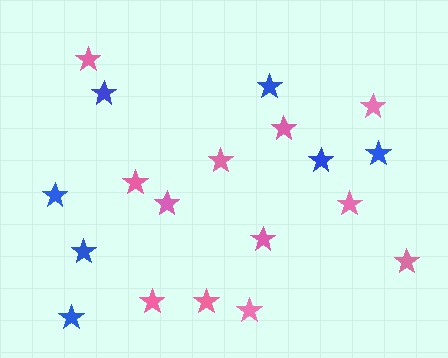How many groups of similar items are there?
There are 2 groups: one group of blue stars (7) and one group of pink stars (12).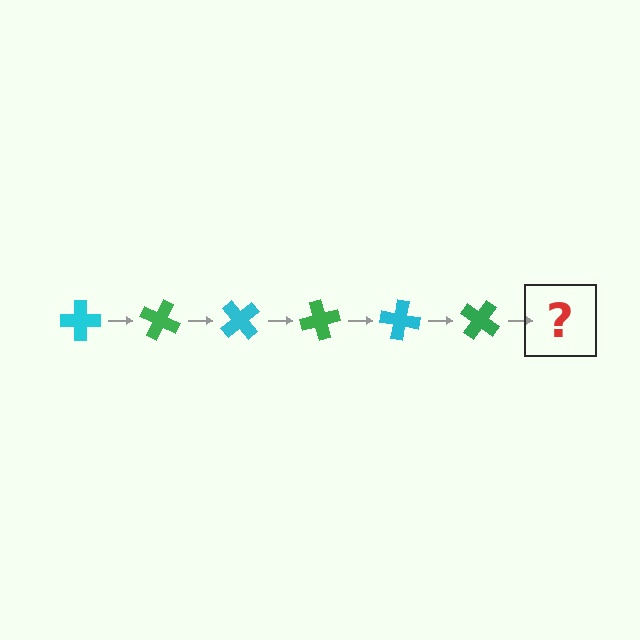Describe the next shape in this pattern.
It should be a cyan cross, rotated 150 degrees from the start.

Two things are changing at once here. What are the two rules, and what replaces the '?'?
The two rules are that it rotates 25 degrees each step and the color cycles through cyan and green. The '?' should be a cyan cross, rotated 150 degrees from the start.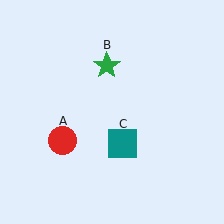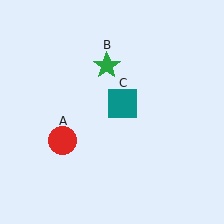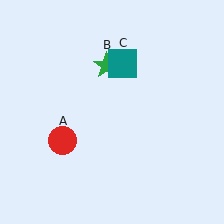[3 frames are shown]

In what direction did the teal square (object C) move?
The teal square (object C) moved up.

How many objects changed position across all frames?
1 object changed position: teal square (object C).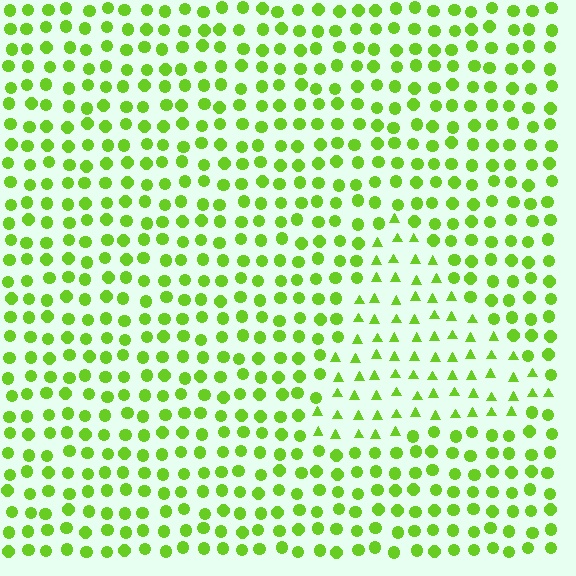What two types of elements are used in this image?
The image uses triangles inside the triangle region and circles outside it.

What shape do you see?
I see a triangle.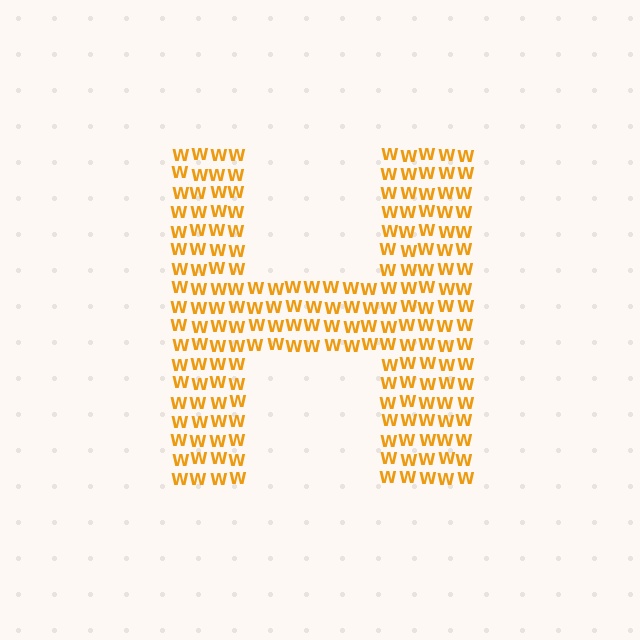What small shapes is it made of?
It is made of small letter W's.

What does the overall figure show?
The overall figure shows the letter H.